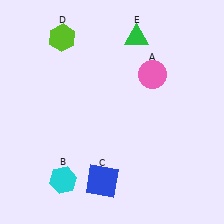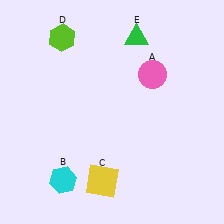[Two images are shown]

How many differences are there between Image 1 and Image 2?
There is 1 difference between the two images.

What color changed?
The square (C) changed from blue in Image 1 to yellow in Image 2.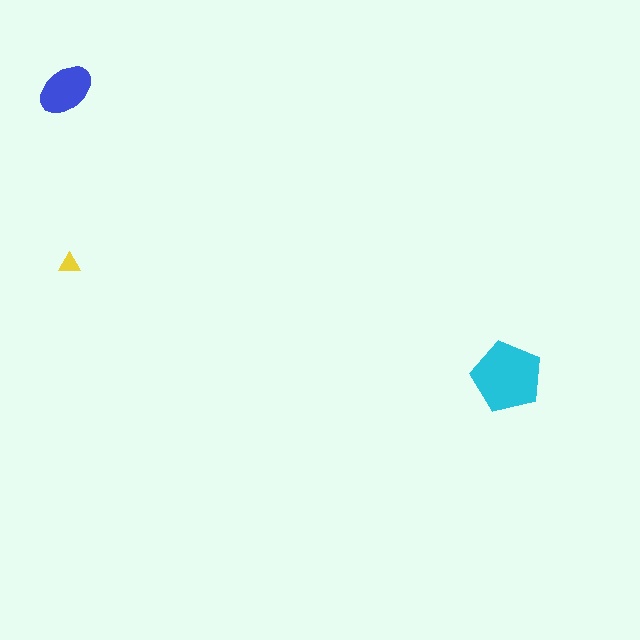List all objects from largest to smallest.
The cyan pentagon, the blue ellipse, the yellow triangle.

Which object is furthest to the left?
The blue ellipse is leftmost.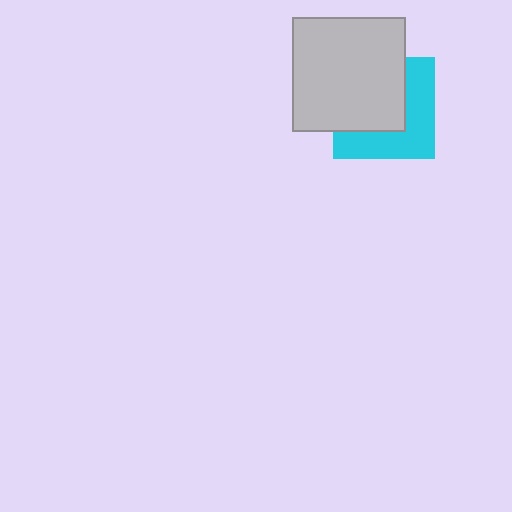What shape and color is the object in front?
The object in front is a light gray square.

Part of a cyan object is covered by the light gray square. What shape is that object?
It is a square.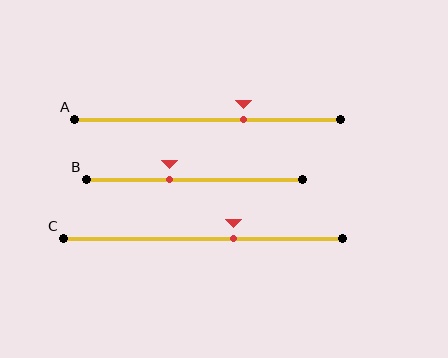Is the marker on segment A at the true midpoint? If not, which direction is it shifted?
No, the marker on segment A is shifted to the right by about 13% of the segment length.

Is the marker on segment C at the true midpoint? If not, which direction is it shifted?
No, the marker on segment C is shifted to the right by about 11% of the segment length.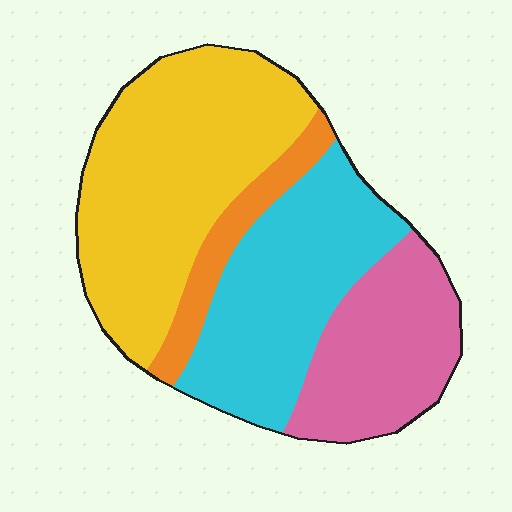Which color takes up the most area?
Yellow, at roughly 40%.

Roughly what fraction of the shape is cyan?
Cyan covers about 30% of the shape.